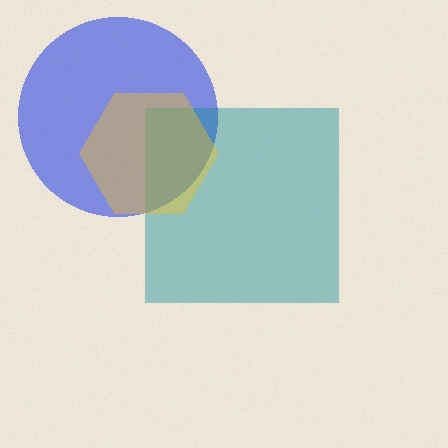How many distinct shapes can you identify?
There are 3 distinct shapes: a blue circle, a teal square, a yellow hexagon.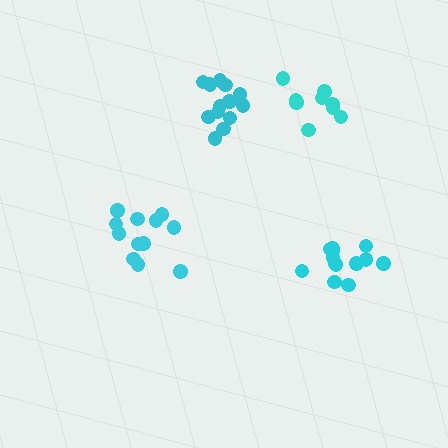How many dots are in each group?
Group 1: 13 dots, Group 2: 13 dots, Group 3: 12 dots, Group 4: 9 dots (47 total).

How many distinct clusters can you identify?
There are 4 distinct clusters.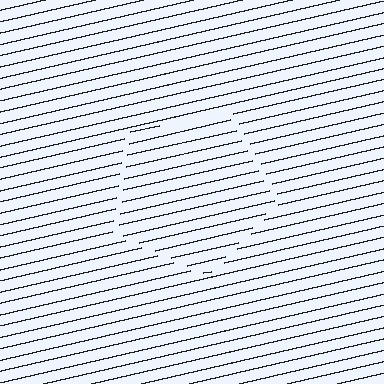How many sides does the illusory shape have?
5 sides — the line-ends trace a pentagon.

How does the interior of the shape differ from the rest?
The interior of the shape contains the same grating, shifted by half a period — the contour is defined by the phase discontinuity where line-ends from the inner and outer gratings abut.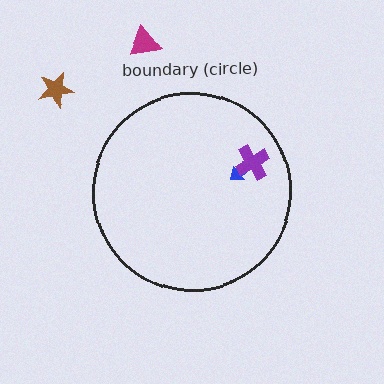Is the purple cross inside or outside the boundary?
Inside.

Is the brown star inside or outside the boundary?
Outside.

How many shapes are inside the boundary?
2 inside, 2 outside.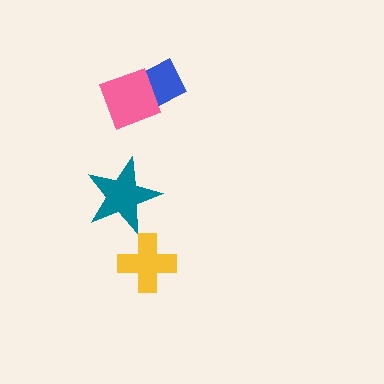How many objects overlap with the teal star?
0 objects overlap with the teal star.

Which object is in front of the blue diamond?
The pink diamond is in front of the blue diamond.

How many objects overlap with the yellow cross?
0 objects overlap with the yellow cross.